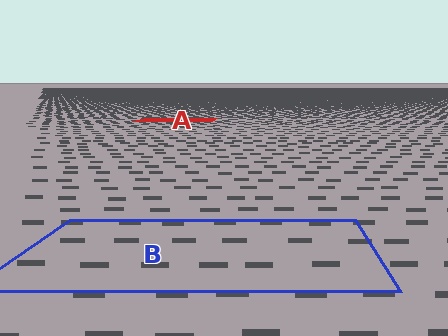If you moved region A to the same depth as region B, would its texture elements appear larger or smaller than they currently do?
They would appear larger. At a closer depth, the same texture elements are projected at a bigger on-screen size.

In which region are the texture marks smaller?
The texture marks are smaller in region A, because it is farther away.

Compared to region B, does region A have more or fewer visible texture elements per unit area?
Region A has more texture elements per unit area — they are packed more densely because it is farther away.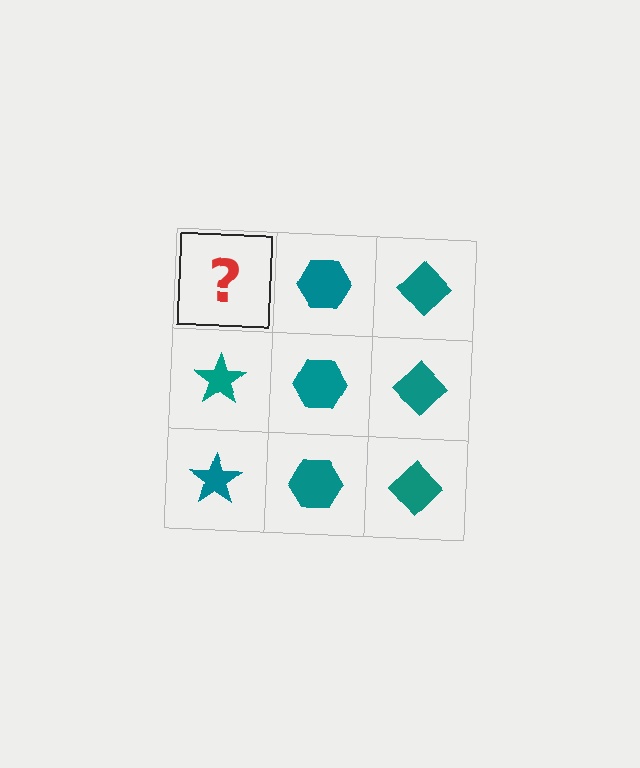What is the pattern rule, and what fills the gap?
The rule is that each column has a consistent shape. The gap should be filled with a teal star.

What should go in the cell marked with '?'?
The missing cell should contain a teal star.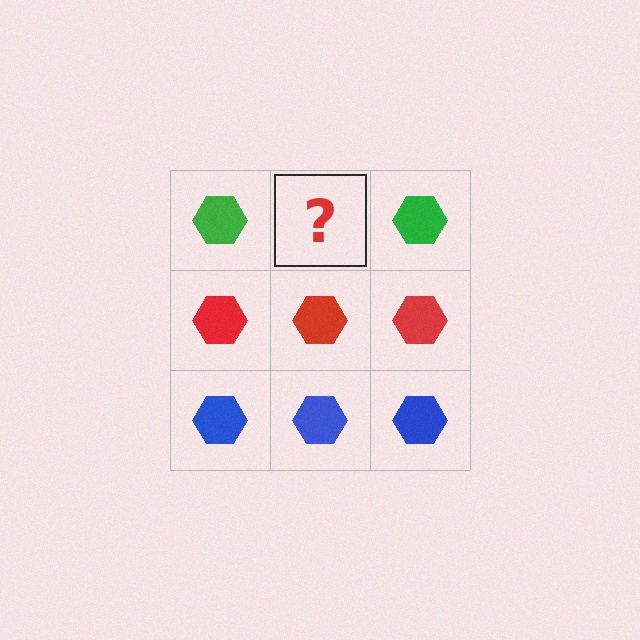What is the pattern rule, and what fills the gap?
The rule is that each row has a consistent color. The gap should be filled with a green hexagon.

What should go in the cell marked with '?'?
The missing cell should contain a green hexagon.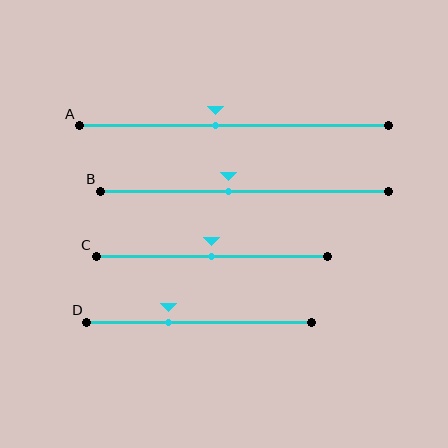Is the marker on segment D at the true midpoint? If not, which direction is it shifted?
No, the marker on segment D is shifted to the left by about 14% of the segment length.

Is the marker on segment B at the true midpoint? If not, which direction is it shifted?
No, the marker on segment B is shifted to the left by about 6% of the segment length.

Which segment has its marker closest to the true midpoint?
Segment C has its marker closest to the true midpoint.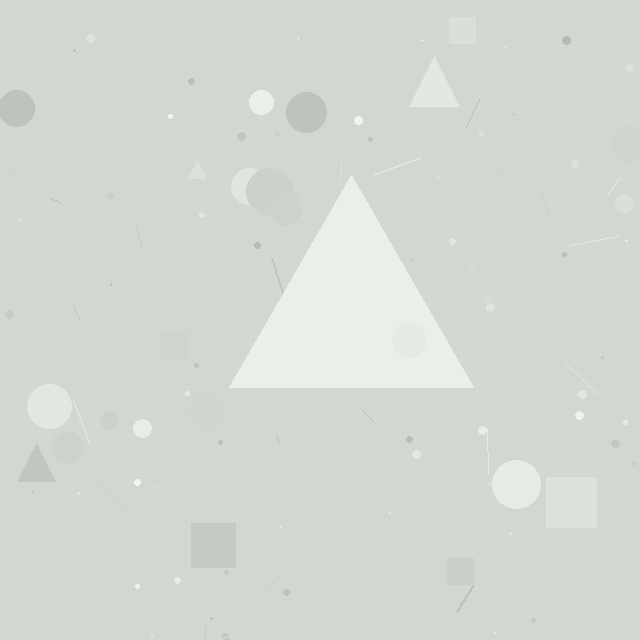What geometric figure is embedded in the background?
A triangle is embedded in the background.